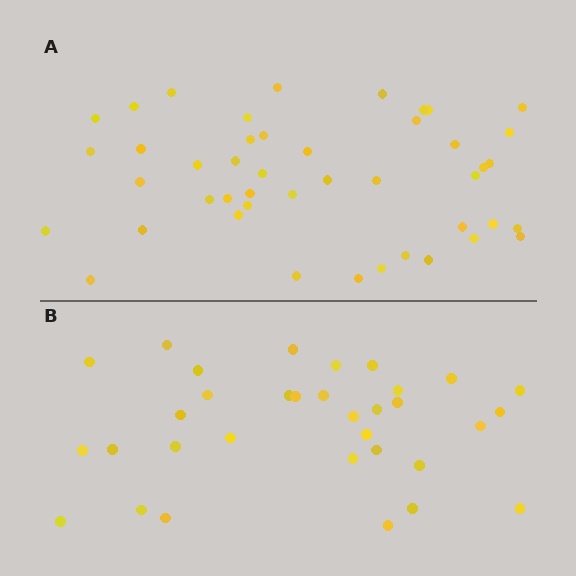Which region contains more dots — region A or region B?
Region A (the top region) has more dots.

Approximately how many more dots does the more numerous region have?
Region A has roughly 12 or so more dots than region B.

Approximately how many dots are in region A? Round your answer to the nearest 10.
About 40 dots. (The exact count is 45, which rounds to 40.)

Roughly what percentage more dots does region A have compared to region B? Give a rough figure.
About 35% more.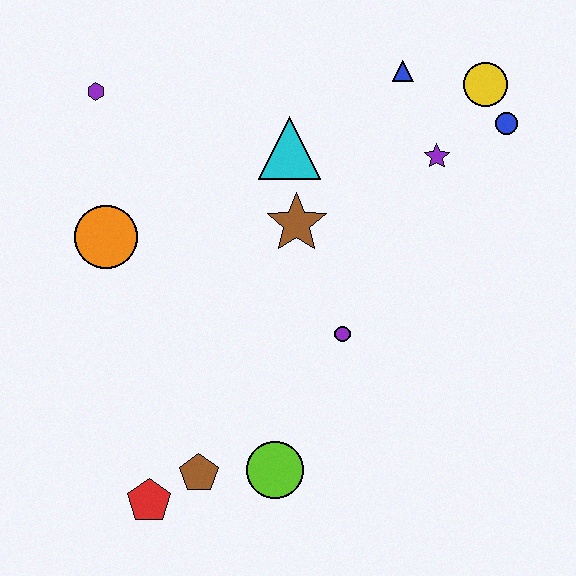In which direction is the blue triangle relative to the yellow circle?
The blue triangle is to the left of the yellow circle.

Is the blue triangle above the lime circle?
Yes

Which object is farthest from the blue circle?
The red pentagon is farthest from the blue circle.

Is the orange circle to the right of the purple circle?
No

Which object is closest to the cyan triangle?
The brown star is closest to the cyan triangle.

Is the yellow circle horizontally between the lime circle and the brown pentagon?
No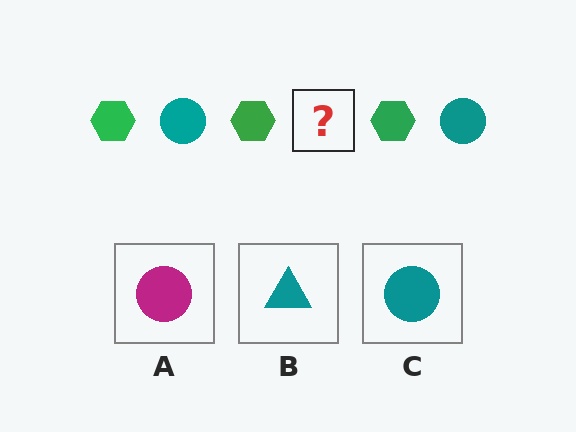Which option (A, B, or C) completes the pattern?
C.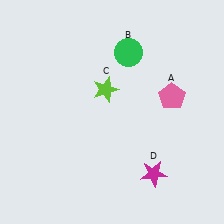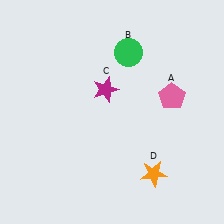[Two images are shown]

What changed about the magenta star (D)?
In Image 1, D is magenta. In Image 2, it changed to orange.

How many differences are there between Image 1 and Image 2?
There are 2 differences between the two images.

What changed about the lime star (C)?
In Image 1, C is lime. In Image 2, it changed to magenta.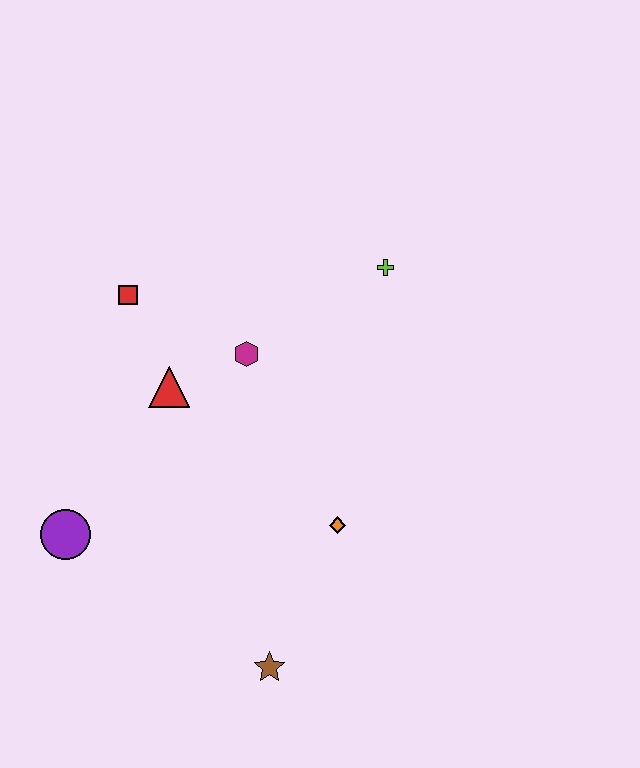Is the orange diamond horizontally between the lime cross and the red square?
Yes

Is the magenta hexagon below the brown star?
No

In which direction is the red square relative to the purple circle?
The red square is above the purple circle.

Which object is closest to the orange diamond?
The brown star is closest to the orange diamond.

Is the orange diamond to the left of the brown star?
No